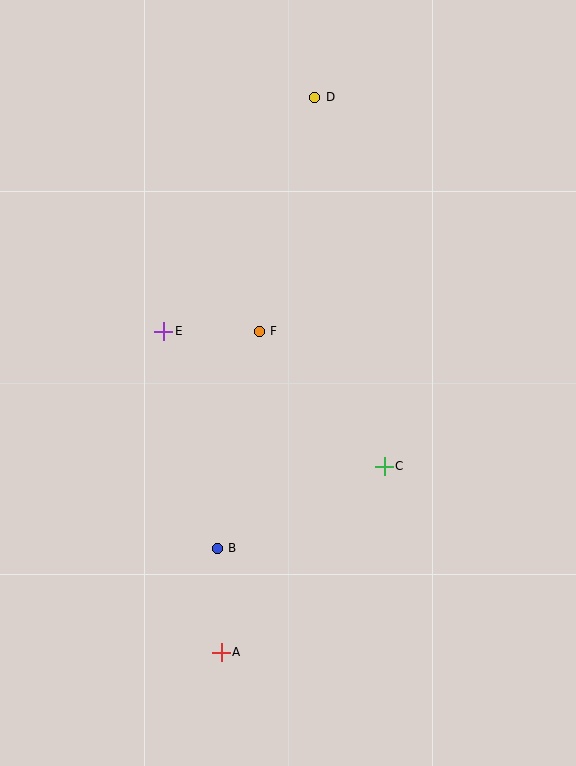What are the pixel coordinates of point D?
Point D is at (315, 97).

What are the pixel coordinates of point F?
Point F is at (259, 331).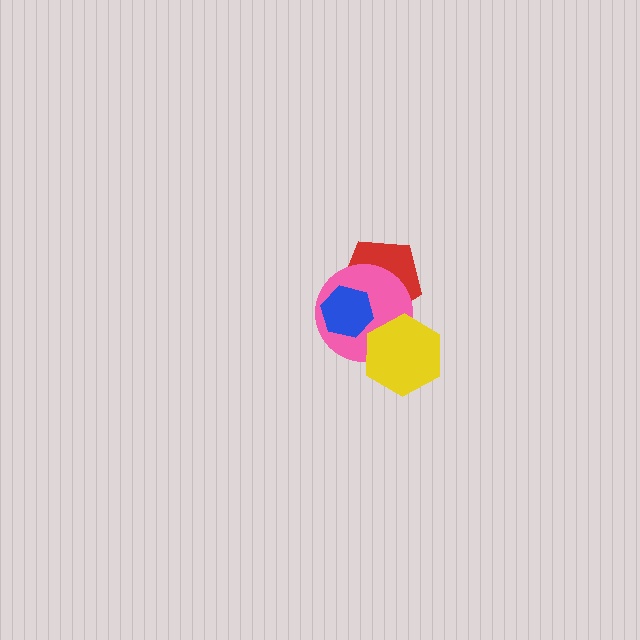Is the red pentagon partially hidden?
Yes, it is partially covered by another shape.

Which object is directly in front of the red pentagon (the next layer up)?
The pink circle is directly in front of the red pentagon.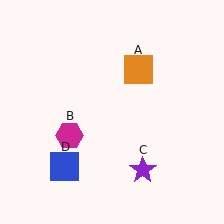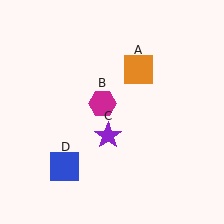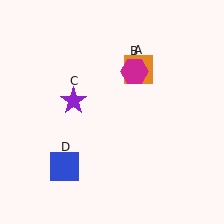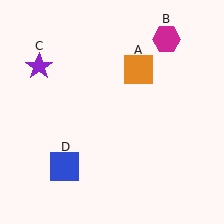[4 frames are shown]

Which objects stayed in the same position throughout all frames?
Orange square (object A) and blue square (object D) remained stationary.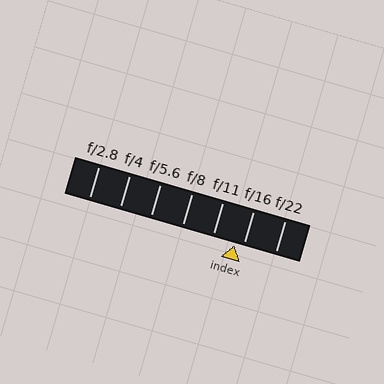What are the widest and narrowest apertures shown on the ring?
The widest aperture shown is f/2.8 and the narrowest is f/22.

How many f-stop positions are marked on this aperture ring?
There are 7 f-stop positions marked.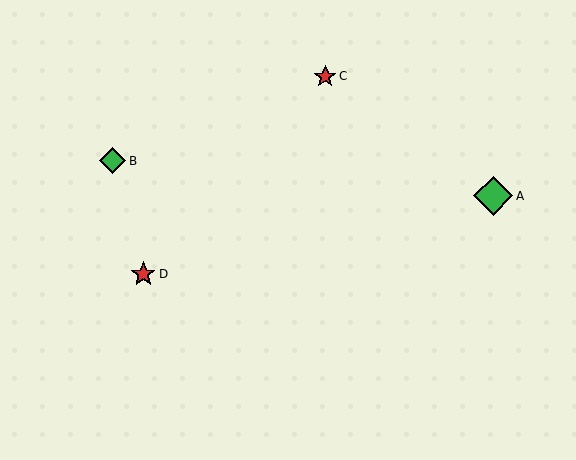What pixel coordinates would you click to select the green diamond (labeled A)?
Click at (493, 196) to select the green diamond A.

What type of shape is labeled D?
Shape D is a red star.